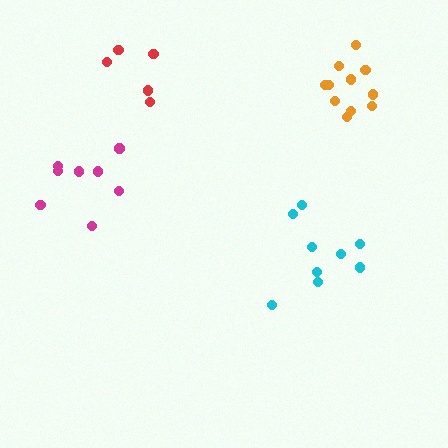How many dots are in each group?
Group 1: 8 dots, Group 2: 11 dots, Group 3: 9 dots, Group 4: 5 dots (33 total).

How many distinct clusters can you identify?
There are 4 distinct clusters.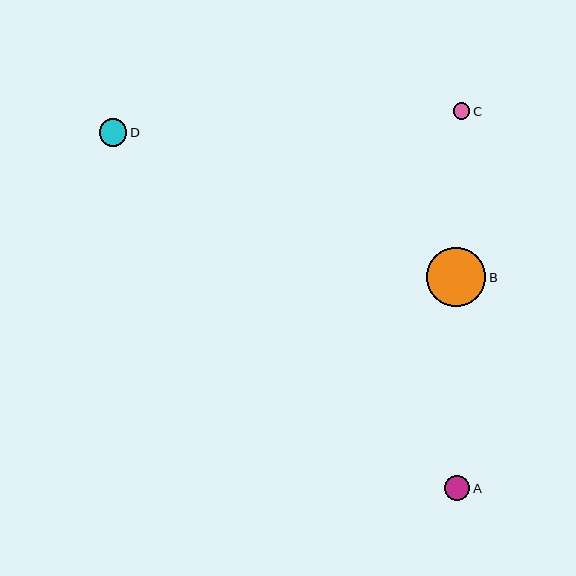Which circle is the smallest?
Circle C is the smallest with a size of approximately 16 pixels.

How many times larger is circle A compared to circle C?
Circle A is approximately 1.6 times the size of circle C.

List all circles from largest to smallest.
From largest to smallest: B, D, A, C.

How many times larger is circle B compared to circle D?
Circle B is approximately 2.1 times the size of circle D.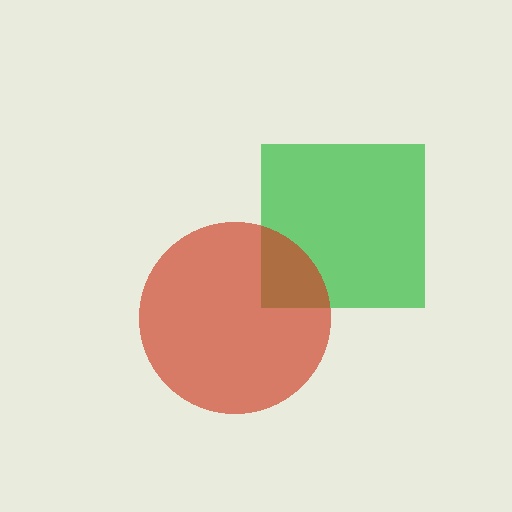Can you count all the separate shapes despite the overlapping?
Yes, there are 2 separate shapes.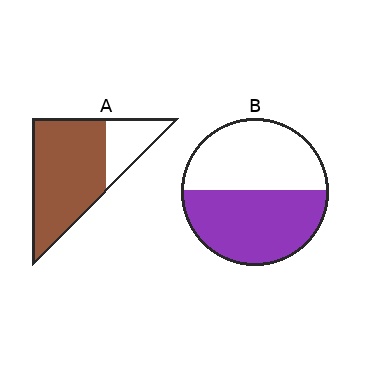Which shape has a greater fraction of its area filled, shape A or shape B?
Shape A.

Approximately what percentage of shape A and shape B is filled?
A is approximately 75% and B is approximately 50%.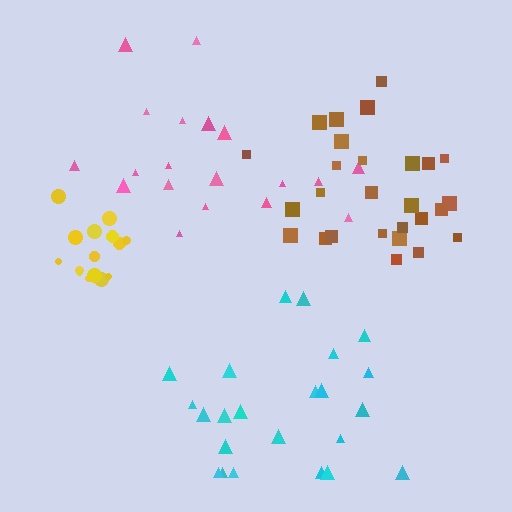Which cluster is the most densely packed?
Yellow.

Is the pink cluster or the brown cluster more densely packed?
Brown.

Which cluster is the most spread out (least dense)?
Pink.